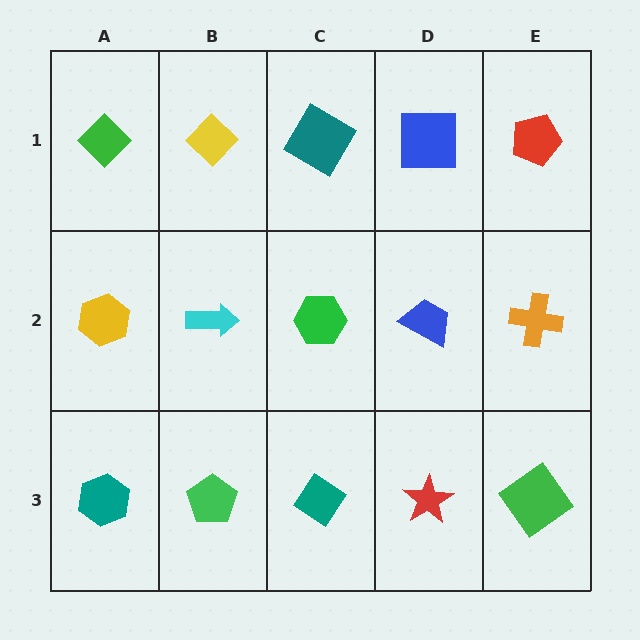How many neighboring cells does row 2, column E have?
3.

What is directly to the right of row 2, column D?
An orange cross.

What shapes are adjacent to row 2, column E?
A red pentagon (row 1, column E), a green diamond (row 3, column E), a blue trapezoid (row 2, column D).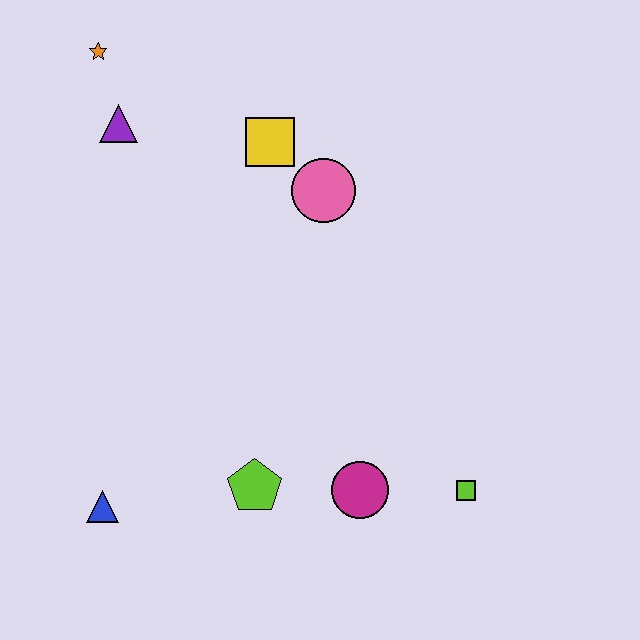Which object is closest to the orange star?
The purple triangle is closest to the orange star.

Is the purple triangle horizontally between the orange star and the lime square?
Yes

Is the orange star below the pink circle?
No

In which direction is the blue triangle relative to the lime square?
The blue triangle is to the left of the lime square.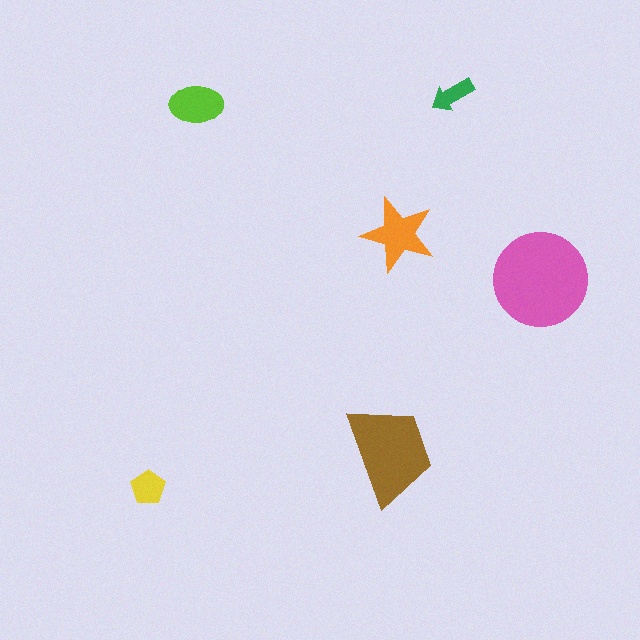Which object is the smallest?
The green arrow.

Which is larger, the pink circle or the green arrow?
The pink circle.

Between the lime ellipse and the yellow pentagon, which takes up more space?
The lime ellipse.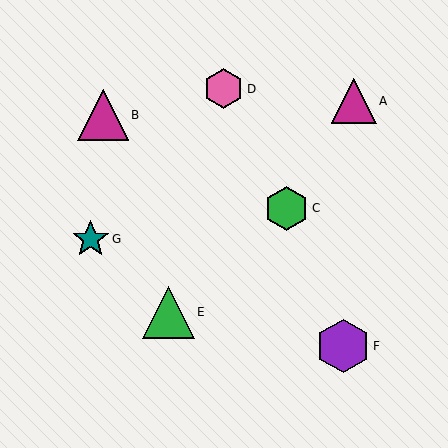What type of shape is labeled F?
Shape F is a purple hexagon.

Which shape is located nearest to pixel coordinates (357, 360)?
The purple hexagon (labeled F) at (343, 346) is nearest to that location.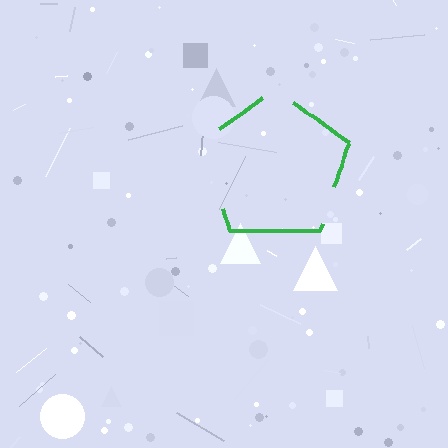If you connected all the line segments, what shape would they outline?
They would outline a pentagon.